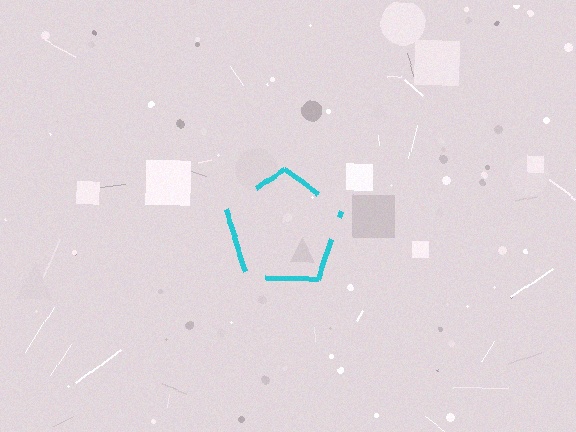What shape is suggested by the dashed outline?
The dashed outline suggests a pentagon.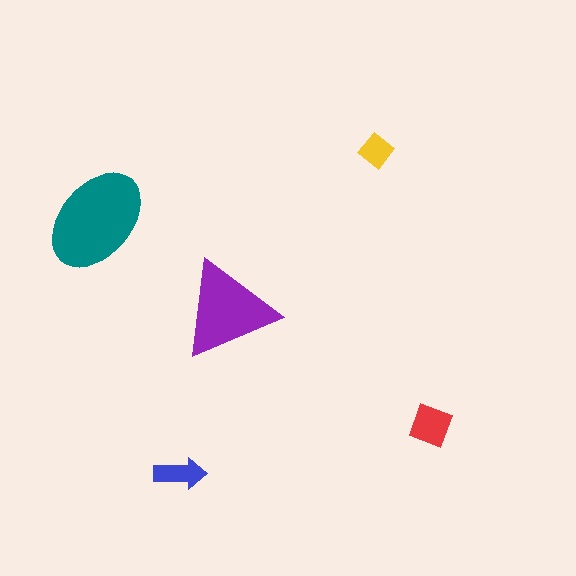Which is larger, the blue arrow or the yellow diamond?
The blue arrow.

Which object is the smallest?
The yellow diamond.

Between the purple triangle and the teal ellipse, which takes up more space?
The teal ellipse.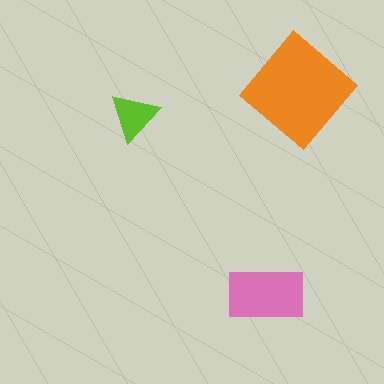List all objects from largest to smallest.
The orange diamond, the pink rectangle, the lime triangle.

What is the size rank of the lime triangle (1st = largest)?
3rd.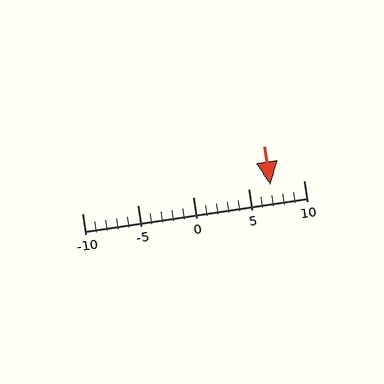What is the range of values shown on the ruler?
The ruler shows values from -10 to 10.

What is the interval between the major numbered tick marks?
The major tick marks are spaced 5 units apart.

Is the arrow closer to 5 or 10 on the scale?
The arrow is closer to 5.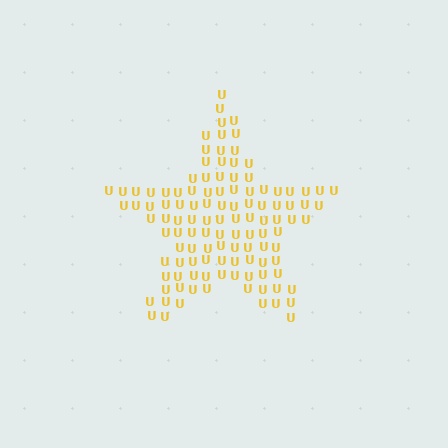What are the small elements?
The small elements are letter U's.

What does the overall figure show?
The overall figure shows a star.